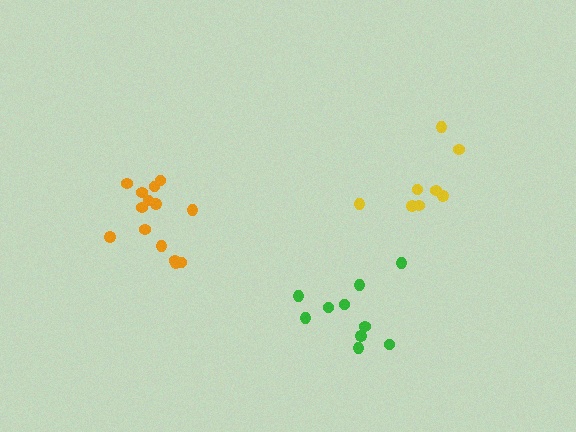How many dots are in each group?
Group 1: 14 dots, Group 2: 8 dots, Group 3: 10 dots (32 total).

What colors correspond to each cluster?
The clusters are colored: orange, yellow, green.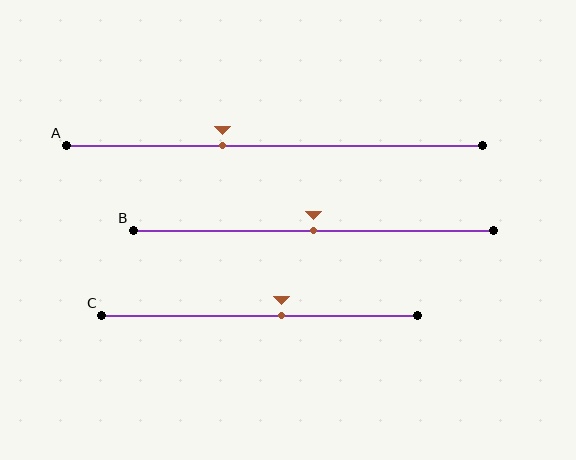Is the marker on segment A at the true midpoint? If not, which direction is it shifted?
No, the marker on segment A is shifted to the left by about 13% of the segment length.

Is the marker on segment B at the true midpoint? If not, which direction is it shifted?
Yes, the marker on segment B is at the true midpoint.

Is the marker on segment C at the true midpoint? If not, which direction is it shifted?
No, the marker on segment C is shifted to the right by about 7% of the segment length.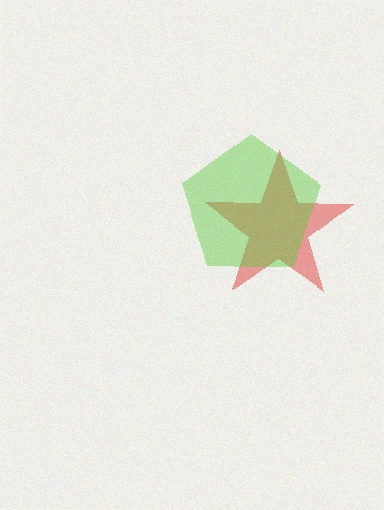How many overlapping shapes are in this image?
There are 2 overlapping shapes in the image.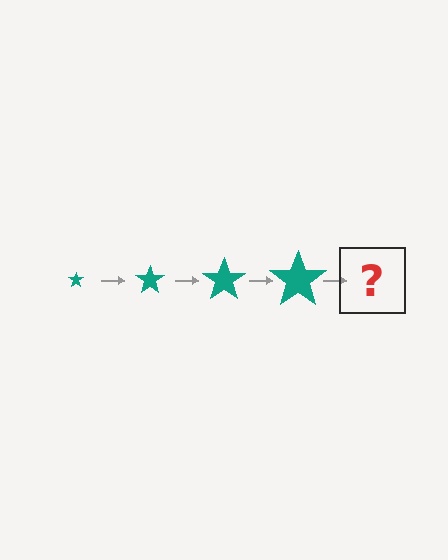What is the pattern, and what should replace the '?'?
The pattern is that the star gets progressively larger each step. The '?' should be a teal star, larger than the previous one.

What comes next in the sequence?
The next element should be a teal star, larger than the previous one.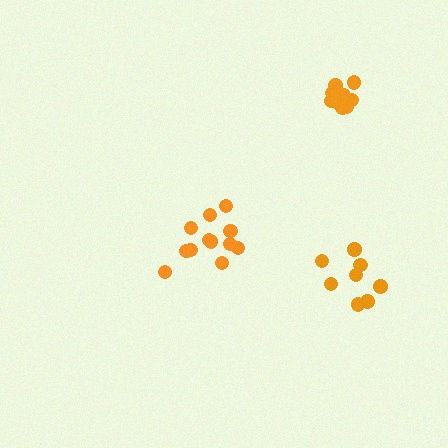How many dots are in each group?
Group 1: 12 dots, Group 2: 10 dots, Group 3: 8 dots (30 total).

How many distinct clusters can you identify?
There are 3 distinct clusters.